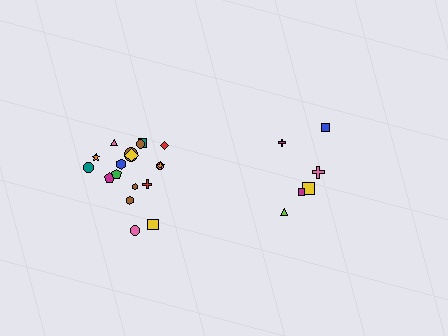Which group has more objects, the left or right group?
The left group.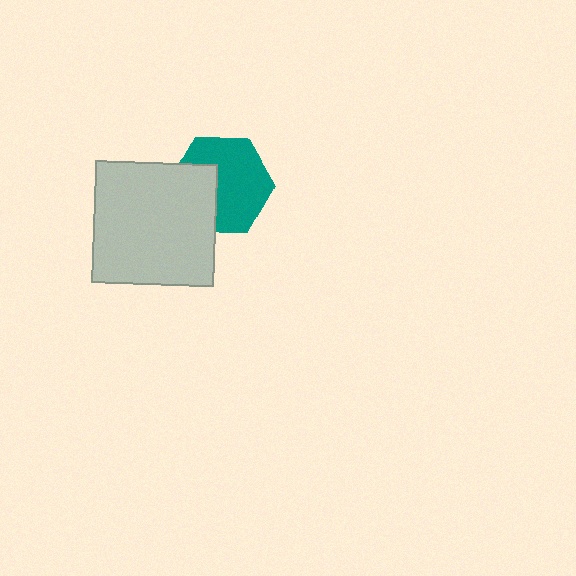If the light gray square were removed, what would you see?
You would see the complete teal hexagon.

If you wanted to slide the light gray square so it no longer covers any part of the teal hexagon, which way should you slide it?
Slide it left — that is the most direct way to separate the two shapes.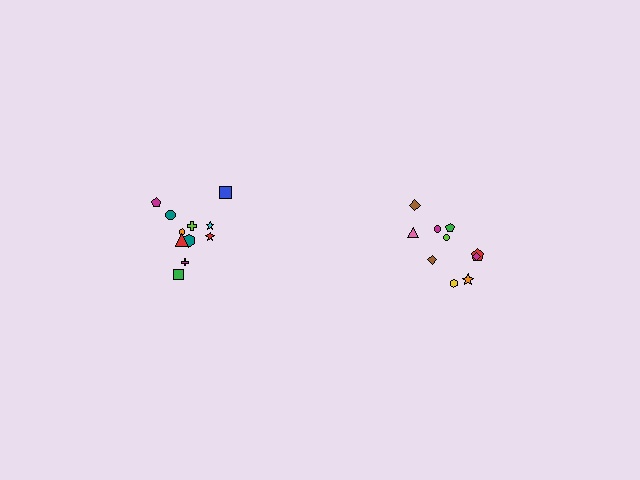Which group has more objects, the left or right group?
The left group.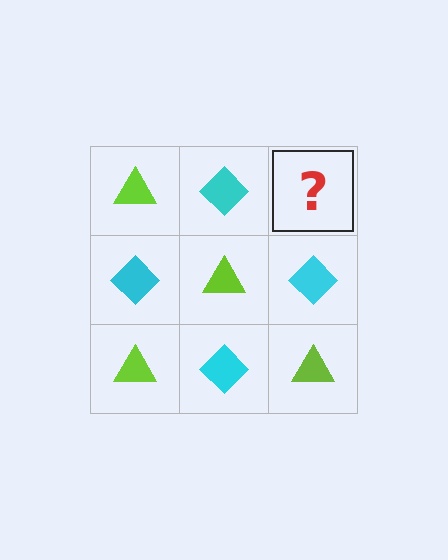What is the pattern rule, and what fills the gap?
The rule is that it alternates lime triangle and cyan diamond in a checkerboard pattern. The gap should be filled with a lime triangle.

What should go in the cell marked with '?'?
The missing cell should contain a lime triangle.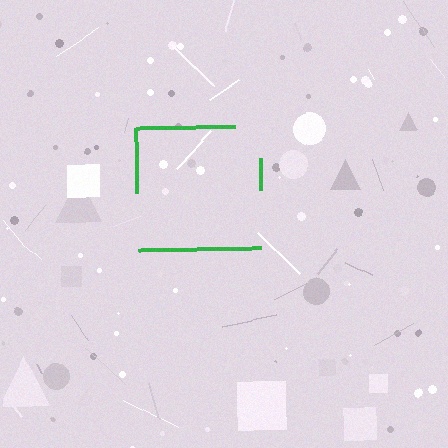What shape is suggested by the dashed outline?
The dashed outline suggests a square.